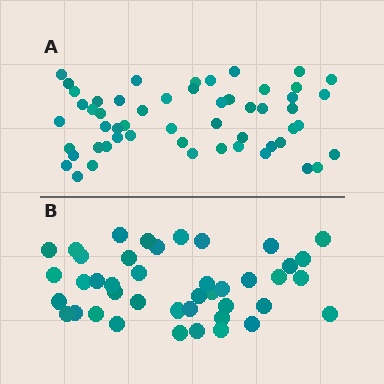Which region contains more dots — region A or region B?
Region A (the top region) has more dots.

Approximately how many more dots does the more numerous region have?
Region A has roughly 12 or so more dots than region B.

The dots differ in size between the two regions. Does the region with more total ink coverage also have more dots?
No. Region B has more total ink coverage because its dots are larger, but region A actually contains more individual dots. Total area can be misleading — the number of items is what matters here.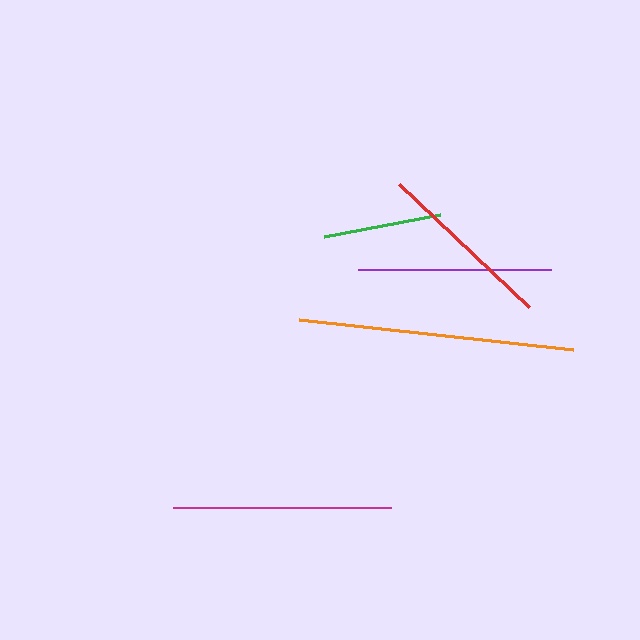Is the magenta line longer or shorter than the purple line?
The magenta line is longer than the purple line.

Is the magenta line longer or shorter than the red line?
The magenta line is longer than the red line.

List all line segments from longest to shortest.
From longest to shortest: orange, magenta, purple, red, green.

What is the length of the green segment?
The green segment is approximately 118 pixels long.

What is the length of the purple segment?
The purple segment is approximately 193 pixels long.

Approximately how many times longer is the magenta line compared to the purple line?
The magenta line is approximately 1.1 times the length of the purple line.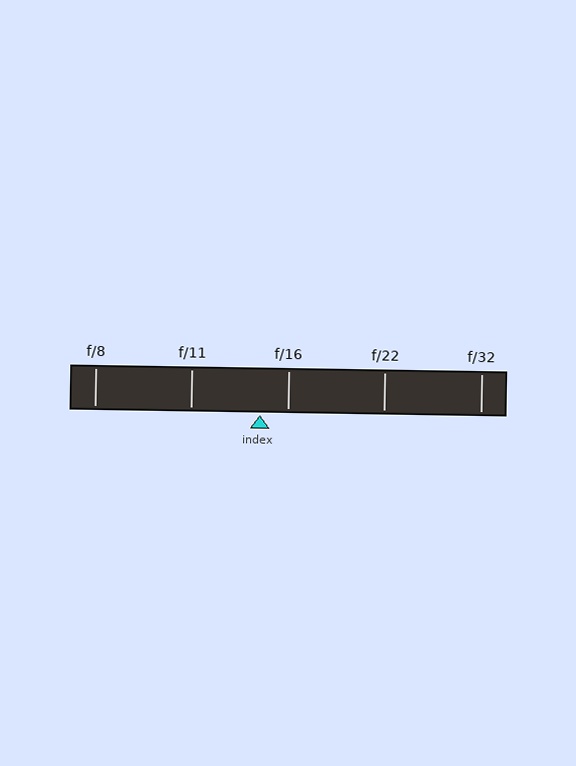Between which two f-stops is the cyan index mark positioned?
The index mark is between f/11 and f/16.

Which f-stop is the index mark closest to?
The index mark is closest to f/16.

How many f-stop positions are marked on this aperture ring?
There are 5 f-stop positions marked.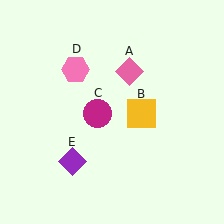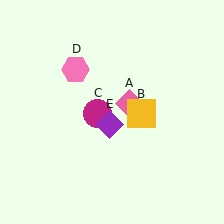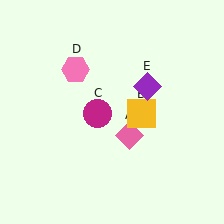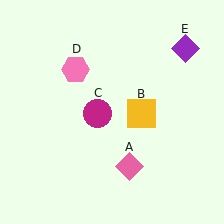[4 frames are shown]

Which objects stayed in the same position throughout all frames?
Yellow square (object B) and magenta circle (object C) and pink hexagon (object D) remained stationary.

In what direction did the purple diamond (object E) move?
The purple diamond (object E) moved up and to the right.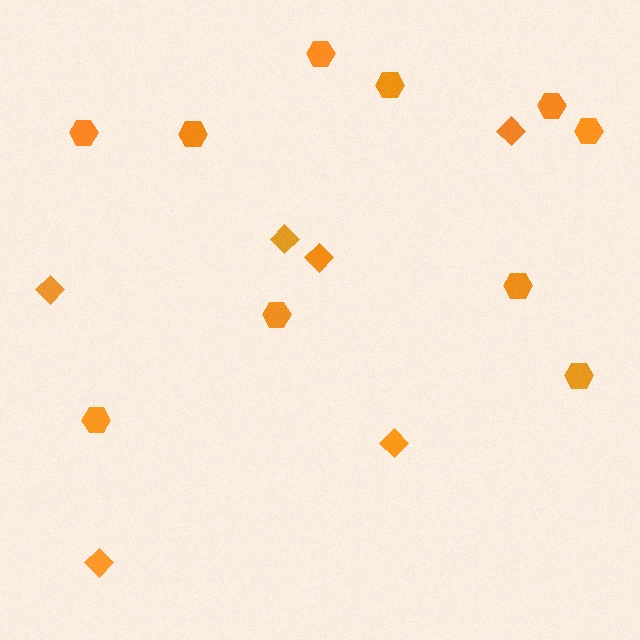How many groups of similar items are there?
There are 2 groups: one group of hexagons (10) and one group of diamonds (6).